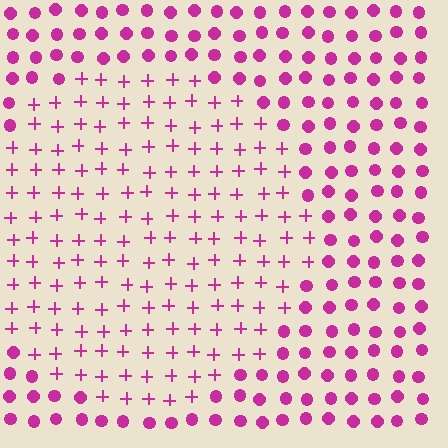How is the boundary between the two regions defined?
The boundary is defined by a change in element shape: plus signs inside vs. circles outside. All elements share the same color and spacing.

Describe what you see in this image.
The image is filled with small magenta elements arranged in a uniform grid. A circle-shaped region contains plus signs, while the surrounding area contains circles. The boundary is defined purely by the change in element shape.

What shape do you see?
I see a circle.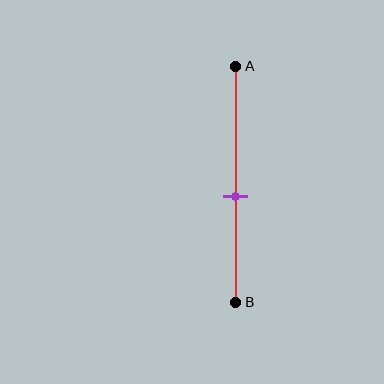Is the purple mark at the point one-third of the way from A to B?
No, the mark is at about 55% from A, not at the 33% one-third point.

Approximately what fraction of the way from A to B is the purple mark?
The purple mark is approximately 55% of the way from A to B.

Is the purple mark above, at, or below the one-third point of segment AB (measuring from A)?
The purple mark is below the one-third point of segment AB.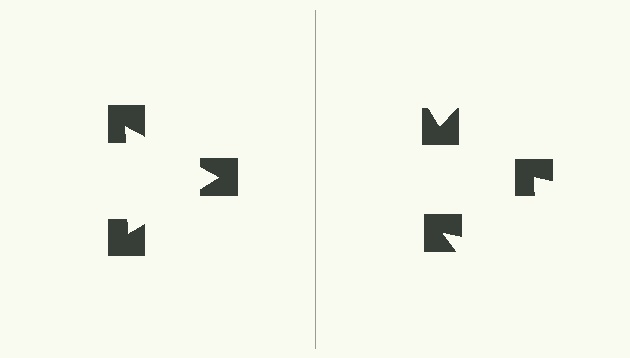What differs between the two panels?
The notched squares are positioned identically on both sides; only the wedge orientations differ. On the left they align to a triangle; on the right they are misaligned.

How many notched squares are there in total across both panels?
6 — 3 on each side.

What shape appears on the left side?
An illusory triangle.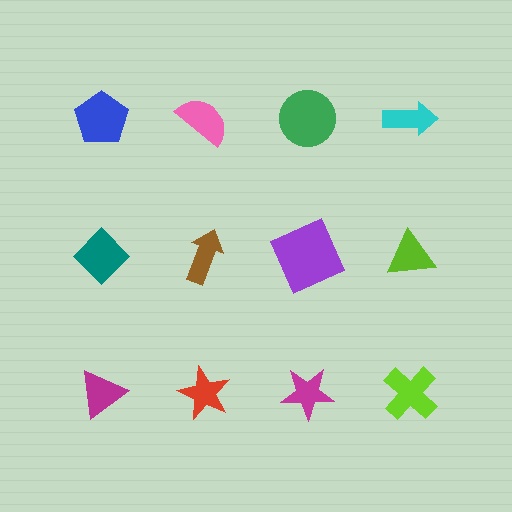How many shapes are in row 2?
4 shapes.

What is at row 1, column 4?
A cyan arrow.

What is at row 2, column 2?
A brown arrow.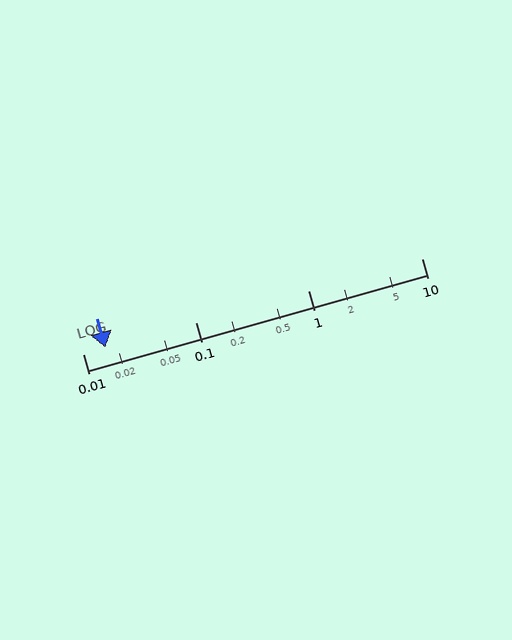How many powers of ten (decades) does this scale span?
The scale spans 3 decades, from 0.01 to 10.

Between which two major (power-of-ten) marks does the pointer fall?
The pointer is between 0.01 and 0.1.